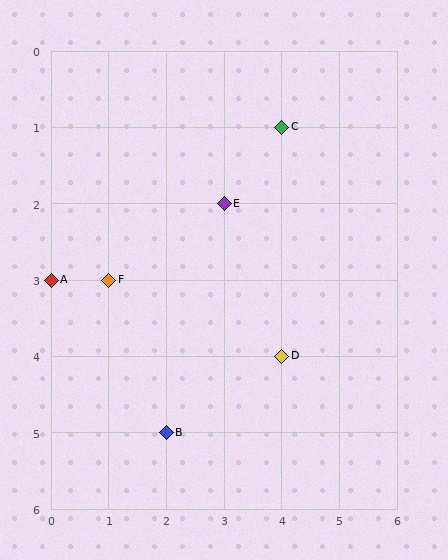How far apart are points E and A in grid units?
Points E and A are 3 columns and 1 row apart (about 3.2 grid units diagonally).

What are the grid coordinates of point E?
Point E is at grid coordinates (3, 2).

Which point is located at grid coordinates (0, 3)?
Point A is at (0, 3).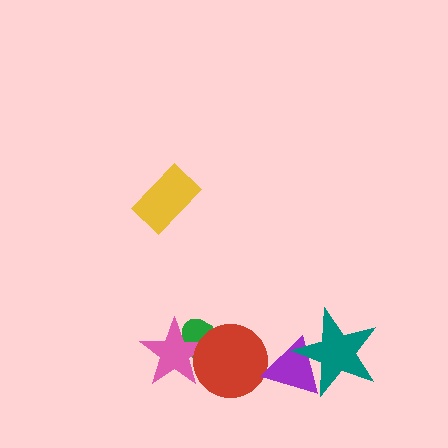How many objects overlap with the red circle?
3 objects overlap with the red circle.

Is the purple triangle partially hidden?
Yes, it is partially covered by another shape.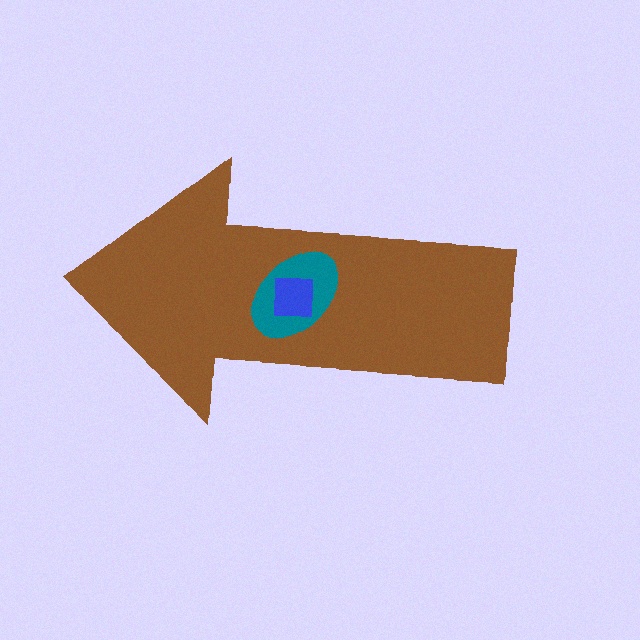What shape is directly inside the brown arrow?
The teal ellipse.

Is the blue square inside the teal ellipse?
Yes.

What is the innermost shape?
The blue square.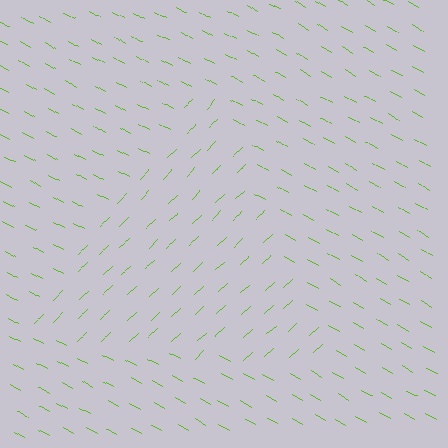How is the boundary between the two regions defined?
The boundary is defined purely by a change in line orientation (approximately 72 degrees difference). All lines are the same color and thickness.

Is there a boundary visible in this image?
Yes, there is a texture boundary formed by a change in line orientation.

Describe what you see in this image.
The image is filled with small lime line segments. A triangle region in the image has lines oriented differently from the surrounding lines, creating a visible texture boundary.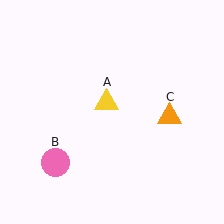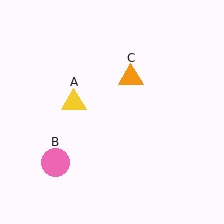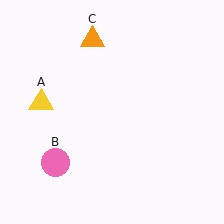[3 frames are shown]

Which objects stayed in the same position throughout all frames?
Pink circle (object B) remained stationary.